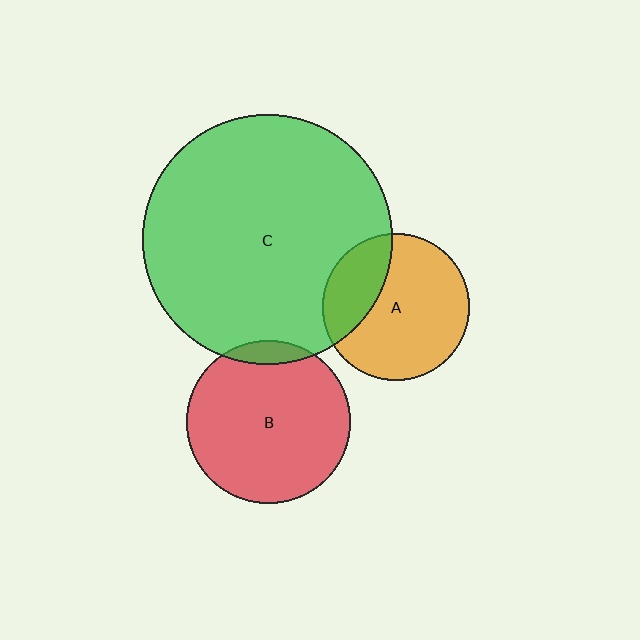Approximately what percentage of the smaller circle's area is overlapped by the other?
Approximately 10%.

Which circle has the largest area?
Circle C (green).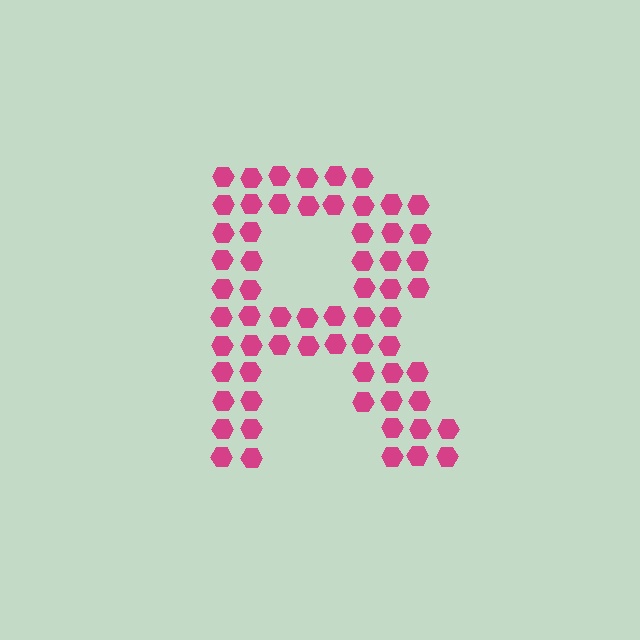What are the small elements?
The small elements are hexagons.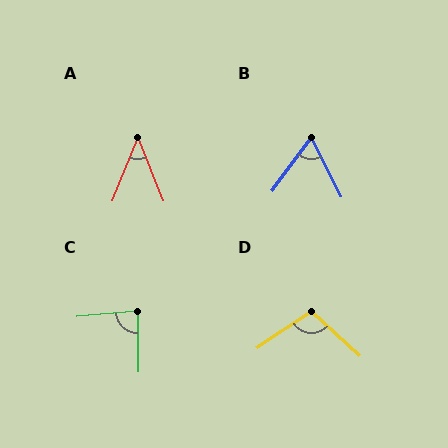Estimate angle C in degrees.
Approximately 85 degrees.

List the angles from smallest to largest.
A (44°), B (63°), C (85°), D (104°).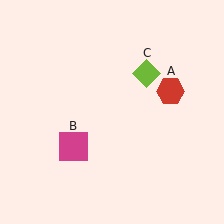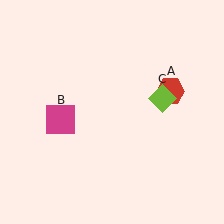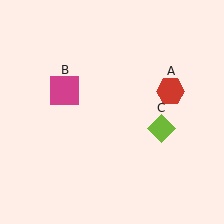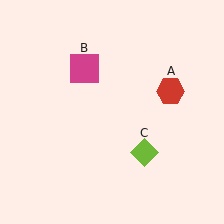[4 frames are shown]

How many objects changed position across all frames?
2 objects changed position: magenta square (object B), lime diamond (object C).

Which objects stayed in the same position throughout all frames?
Red hexagon (object A) remained stationary.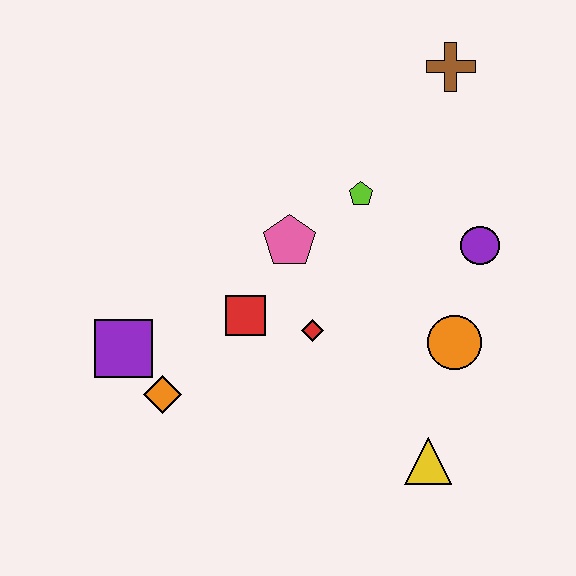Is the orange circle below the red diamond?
Yes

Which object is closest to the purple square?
The orange diamond is closest to the purple square.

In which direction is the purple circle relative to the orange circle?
The purple circle is above the orange circle.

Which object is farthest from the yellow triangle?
The brown cross is farthest from the yellow triangle.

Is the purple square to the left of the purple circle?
Yes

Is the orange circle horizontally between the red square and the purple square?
No